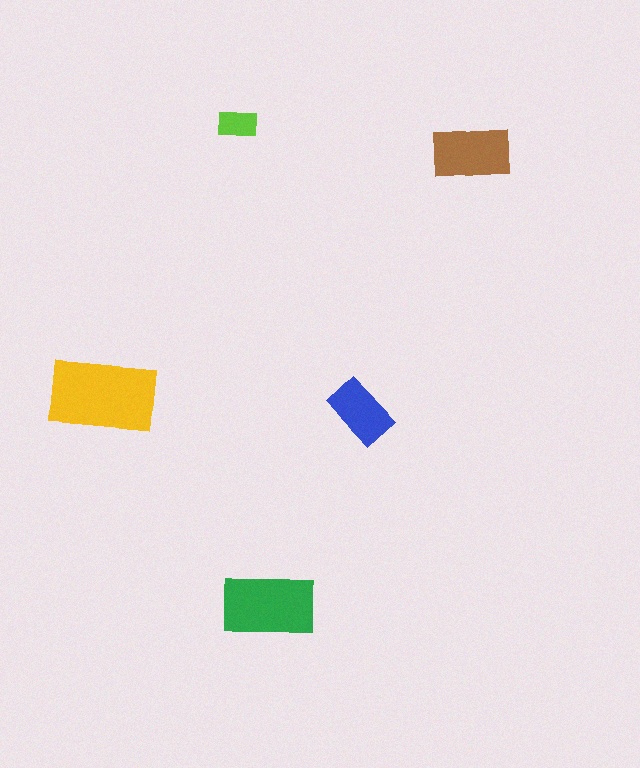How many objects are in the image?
There are 5 objects in the image.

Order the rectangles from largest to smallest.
the yellow one, the green one, the brown one, the blue one, the lime one.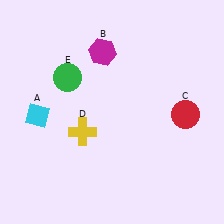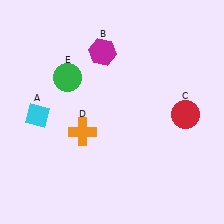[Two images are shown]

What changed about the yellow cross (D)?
In Image 1, D is yellow. In Image 2, it changed to orange.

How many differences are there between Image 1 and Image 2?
There is 1 difference between the two images.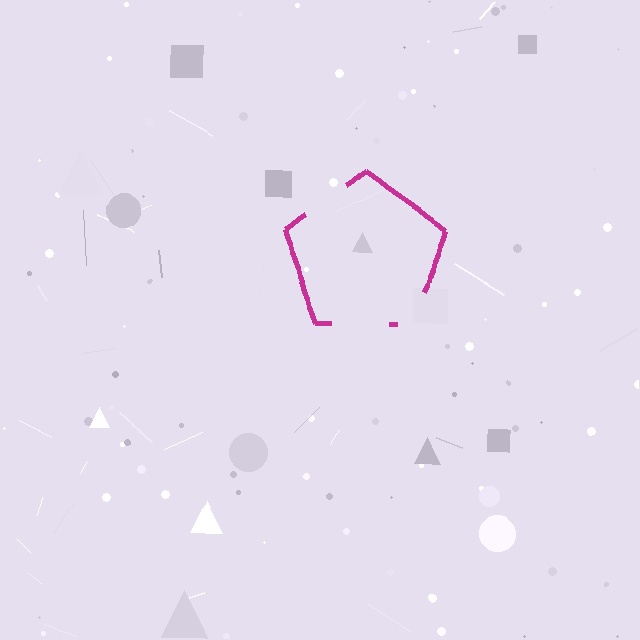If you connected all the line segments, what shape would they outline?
They would outline a pentagon.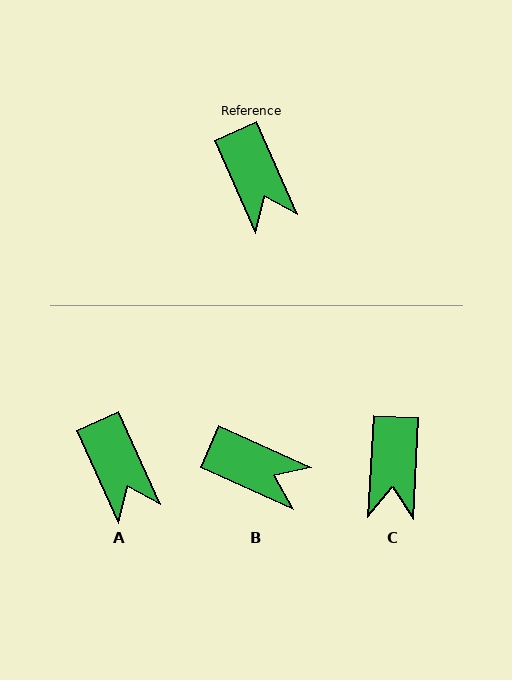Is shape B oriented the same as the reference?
No, it is off by about 42 degrees.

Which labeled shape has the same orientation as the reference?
A.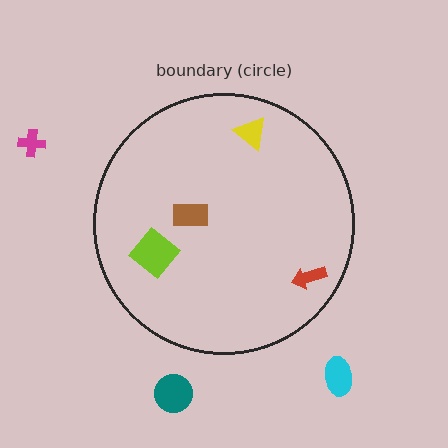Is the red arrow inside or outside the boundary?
Inside.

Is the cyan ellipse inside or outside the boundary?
Outside.